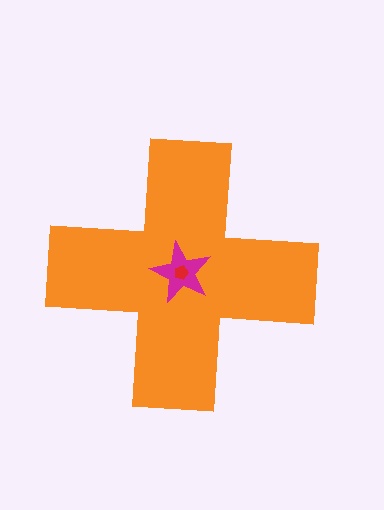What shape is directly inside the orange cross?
The magenta star.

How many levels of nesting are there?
3.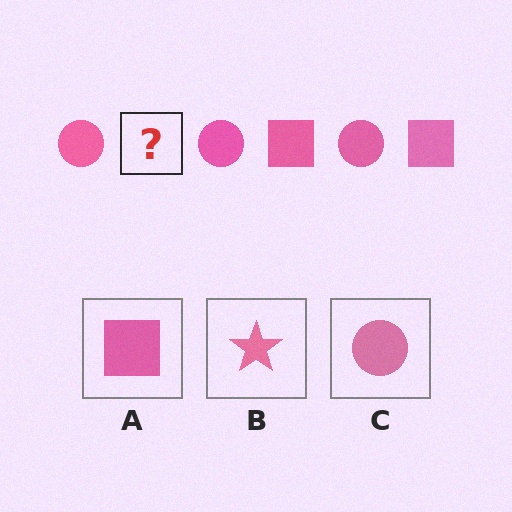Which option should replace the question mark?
Option A.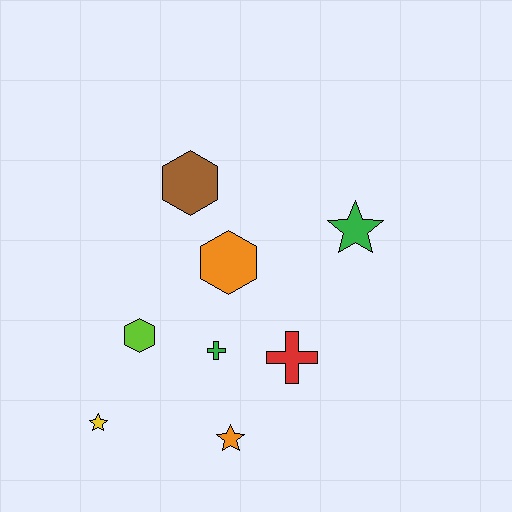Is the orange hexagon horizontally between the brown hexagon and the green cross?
No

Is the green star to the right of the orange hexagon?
Yes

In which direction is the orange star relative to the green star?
The orange star is below the green star.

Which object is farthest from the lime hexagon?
The green star is farthest from the lime hexagon.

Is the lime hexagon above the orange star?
Yes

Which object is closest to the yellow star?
The lime hexagon is closest to the yellow star.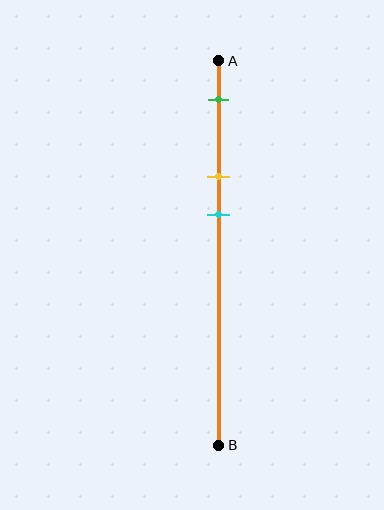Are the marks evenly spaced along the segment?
Yes, the marks are approximately evenly spaced.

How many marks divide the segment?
There are 3 marks dividing the segment.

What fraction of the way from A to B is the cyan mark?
The cyan mark is approximately 40% (0.4) of the way from A to B.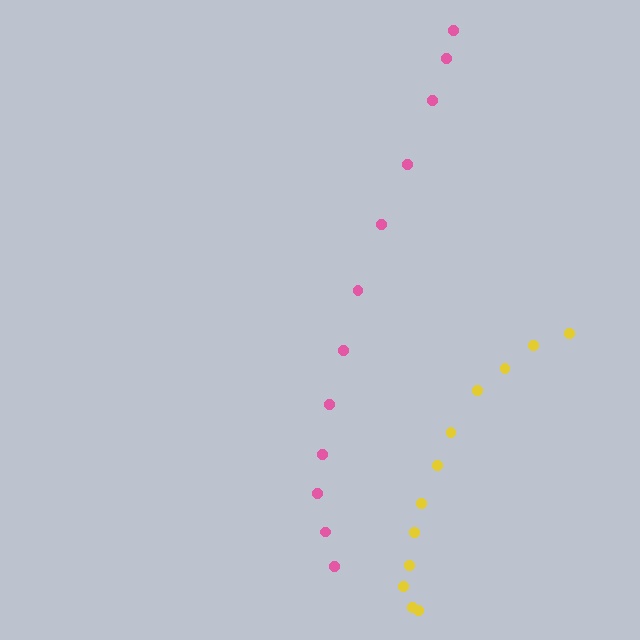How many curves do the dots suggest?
There are 2 distinct paths.